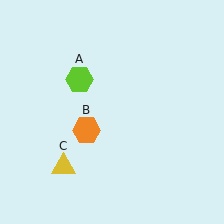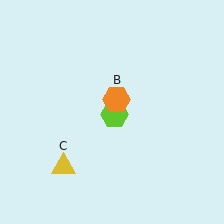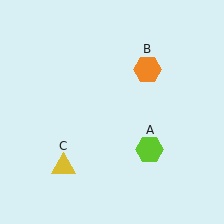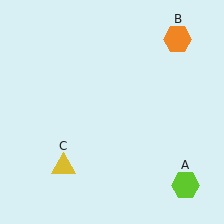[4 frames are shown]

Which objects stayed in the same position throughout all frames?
Yellow triangle (object C) remained stationary.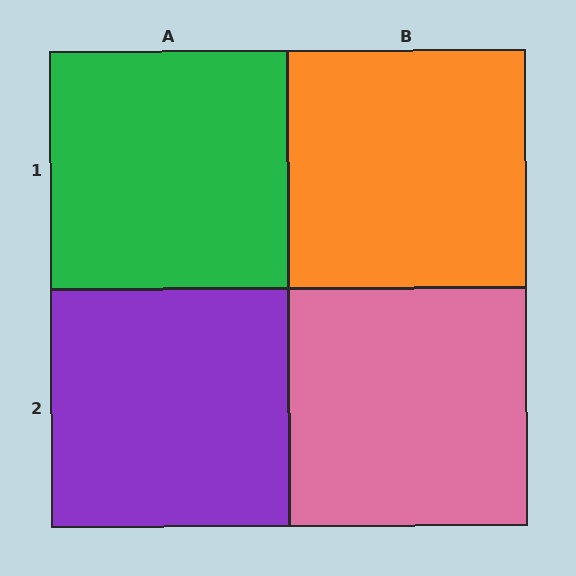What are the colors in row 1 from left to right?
Green, orange.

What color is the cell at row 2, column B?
Pink.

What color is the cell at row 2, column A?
Purple.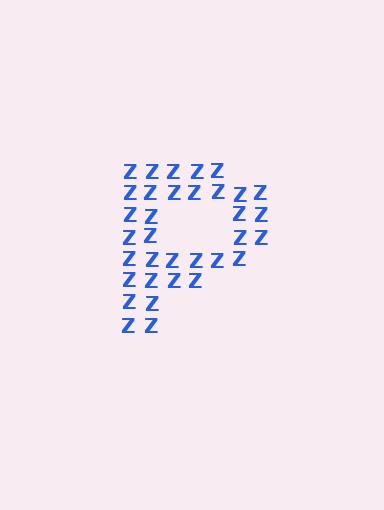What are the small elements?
The small elements are letter Z's.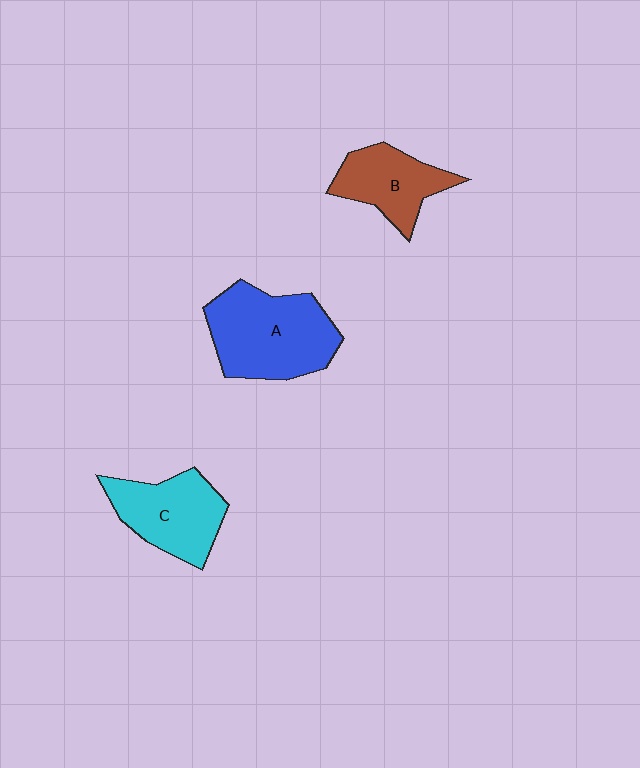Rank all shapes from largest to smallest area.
From largest to smallest: A (blue), C (cyan), B (brown).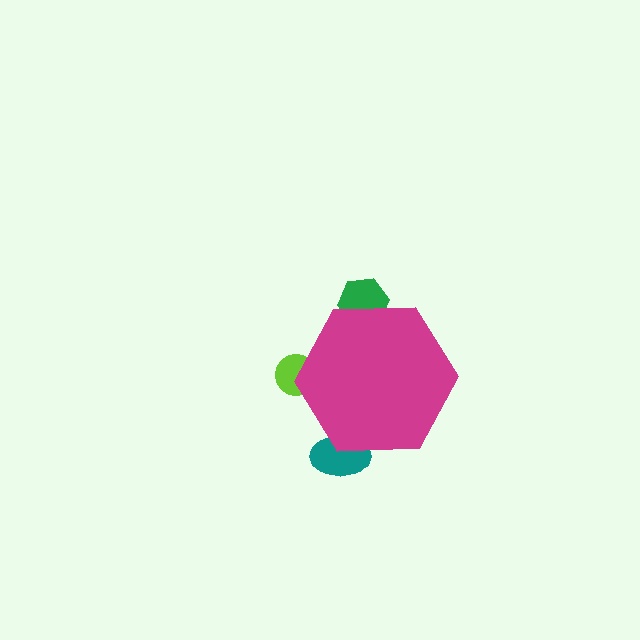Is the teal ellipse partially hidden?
Yes, the teal ellipse is partially hidden behind the magenta hexagon.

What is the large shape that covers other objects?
A magenta hexagon.